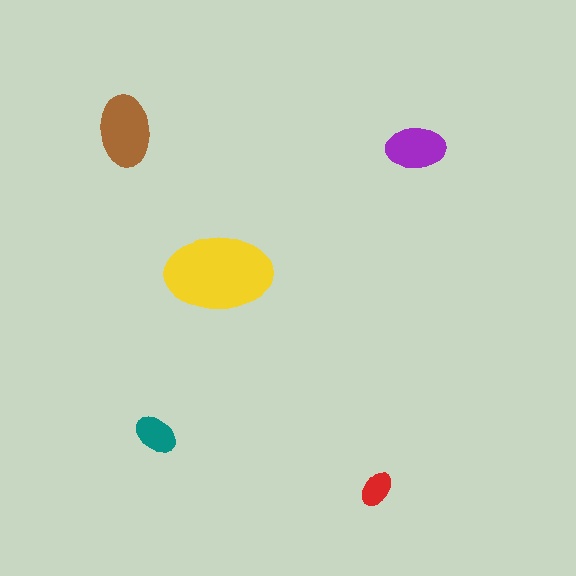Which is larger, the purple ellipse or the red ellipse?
The purple one.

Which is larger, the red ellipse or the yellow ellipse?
The yellow one.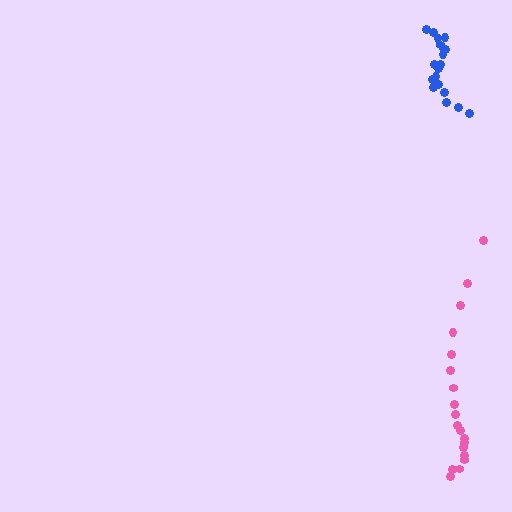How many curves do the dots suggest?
There are 2 distinct paths.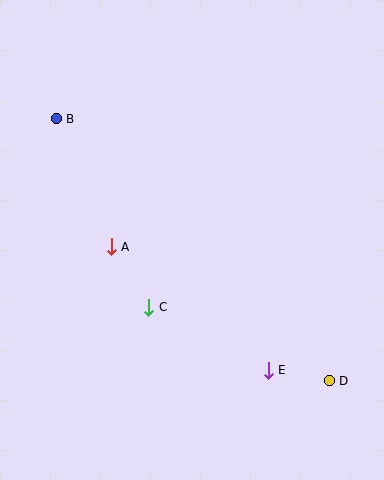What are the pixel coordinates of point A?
Point A is at (111, 247).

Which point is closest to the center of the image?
Point C at (149, 307) is closest to the center.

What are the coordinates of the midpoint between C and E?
The midpoint between C and E is at (209, 339).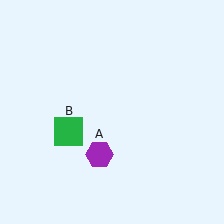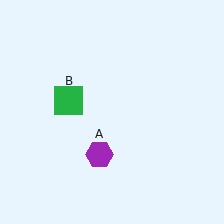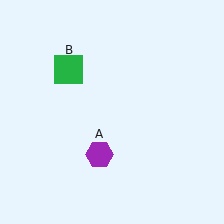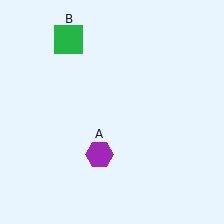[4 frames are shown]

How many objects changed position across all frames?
1 object changed position: green square (object B).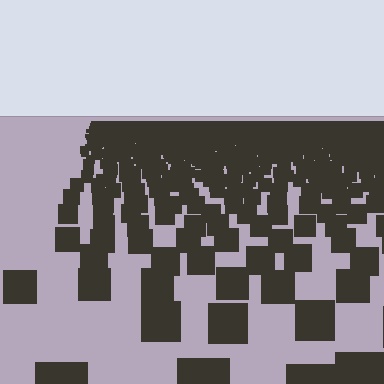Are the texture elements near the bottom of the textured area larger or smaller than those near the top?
Larger. Near the bottom, elements are closer to the viewer and appear at a bigger on-screen size.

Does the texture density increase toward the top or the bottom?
Density increases toward the top.